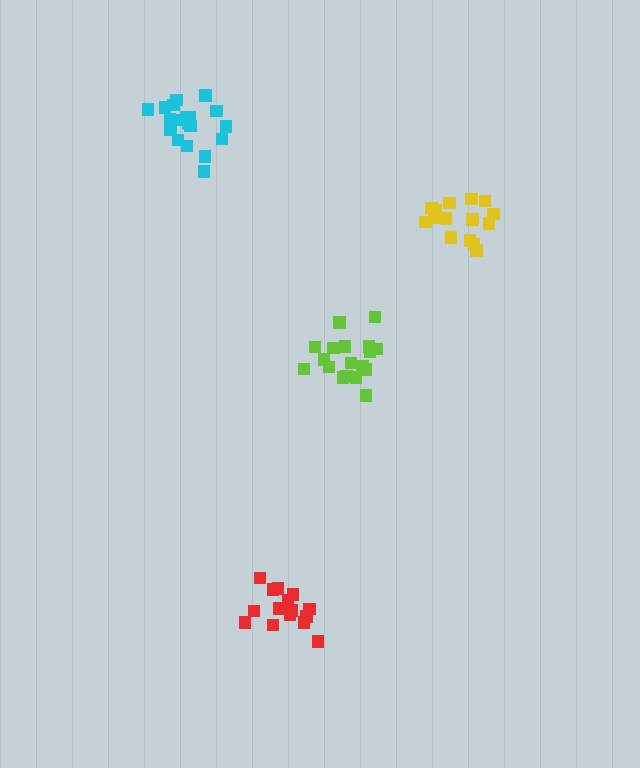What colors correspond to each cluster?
The clusters are colored: lime, cyan, yellow, red.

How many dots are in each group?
Group 1: 18 dots, Group 2: 20 dots, Group 3: 16 dots, Group 4: 15 dots (69 total).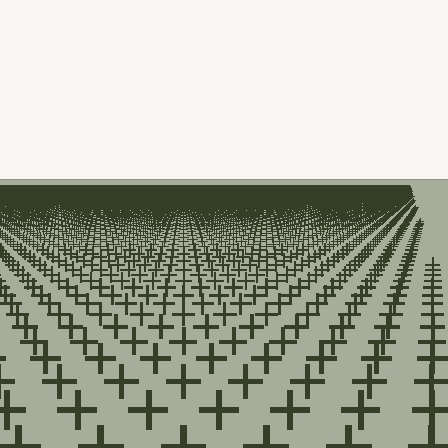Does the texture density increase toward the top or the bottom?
Density increases toward the top.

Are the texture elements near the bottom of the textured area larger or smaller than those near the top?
Larger. Near the bottom, elements are closer to the viewer and appear at a bigger on-screen size.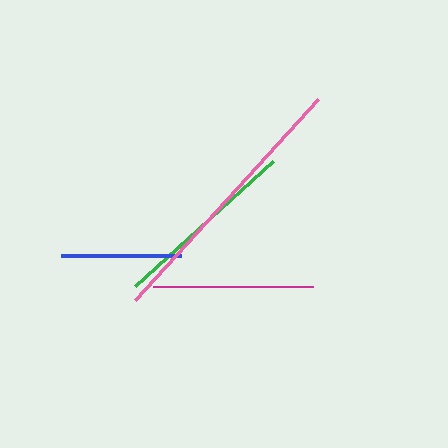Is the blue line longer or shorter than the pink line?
The pink line is longer than the blue line.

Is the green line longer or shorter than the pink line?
The pink line is longer than the green line.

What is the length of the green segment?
The green segment is approximately 186 pixels long.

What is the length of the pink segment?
The pink segment is approximately 272 pixels long.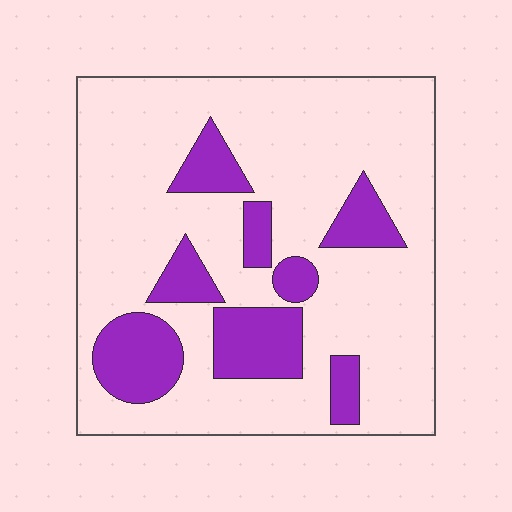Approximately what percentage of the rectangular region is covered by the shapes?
Approximately 20%.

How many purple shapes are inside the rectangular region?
8.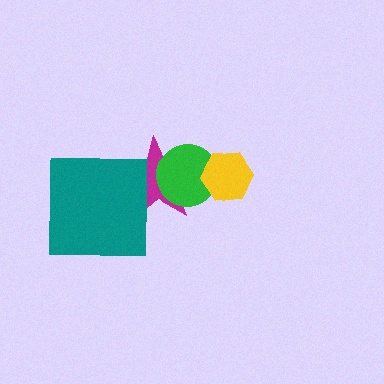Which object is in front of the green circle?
The yellow hexagon is in front of the green circle.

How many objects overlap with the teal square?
1 object overlaps with the teal square.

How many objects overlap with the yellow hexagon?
1 object overlaps with the yellow hexagon.